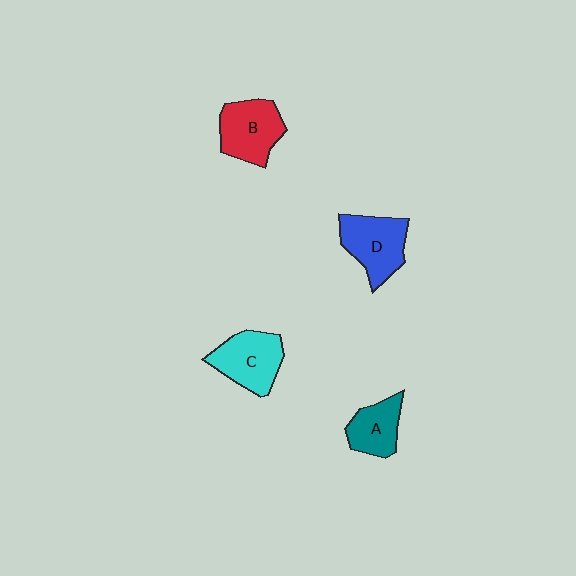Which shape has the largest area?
Shape D (blue).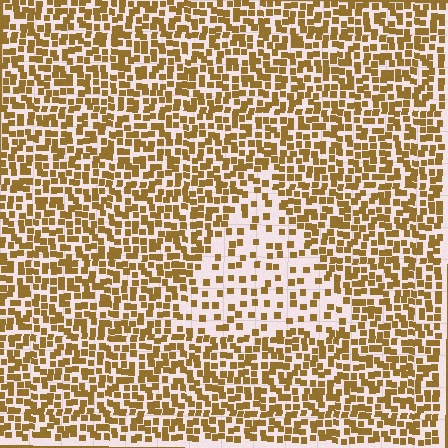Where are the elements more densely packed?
The elements are more densely packed outside the triangle boundary.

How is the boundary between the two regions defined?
The boundary is defined by a change in element density (approximately 2.3x ratio). All elements are the same color, size, and shape.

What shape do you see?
I see a triangle.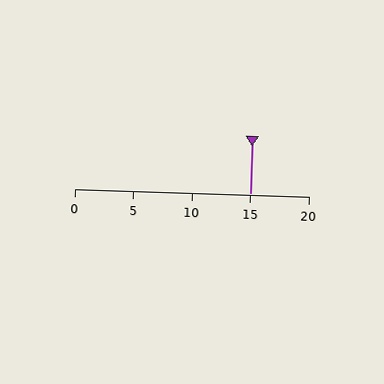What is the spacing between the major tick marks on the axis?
The major ticks are spaced 5 apart.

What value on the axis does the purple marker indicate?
The marker indicates approximately 15.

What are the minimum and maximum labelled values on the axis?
The axis runs from 0 to 20.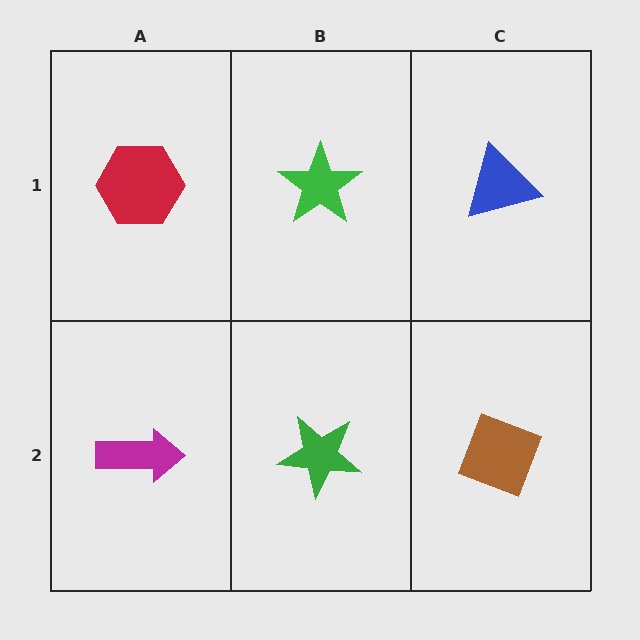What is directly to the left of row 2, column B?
A magenta arrow.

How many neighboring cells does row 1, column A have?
2.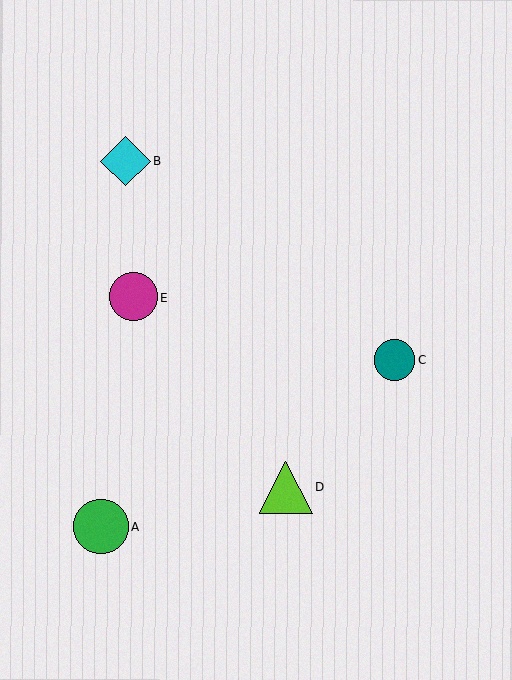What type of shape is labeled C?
Shape C is a teal circle.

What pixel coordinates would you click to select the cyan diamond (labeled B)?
Click at (126, 161) to select the cyan diamond B.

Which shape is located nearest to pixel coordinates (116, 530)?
The green circle (labeled A) at (101, 527) is nearest to that location.